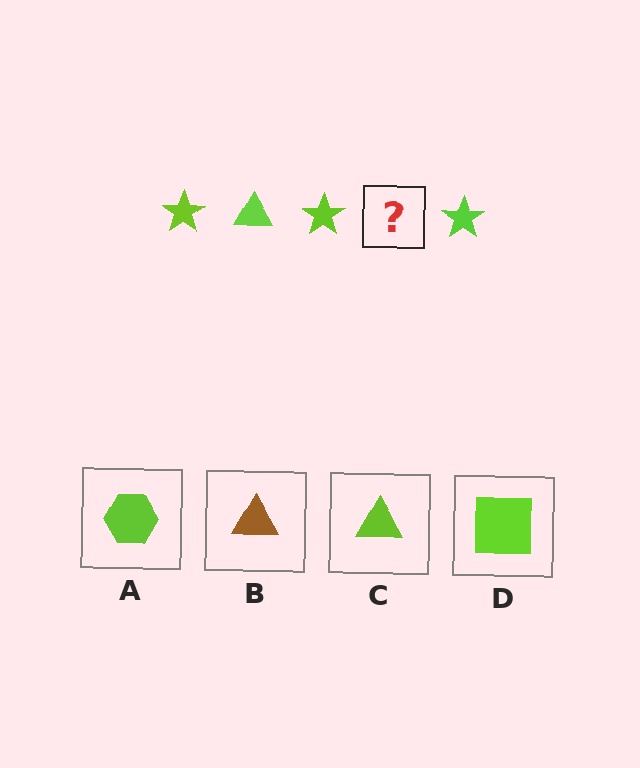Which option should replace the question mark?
Option C.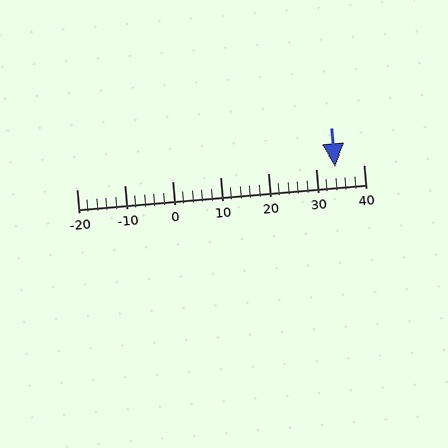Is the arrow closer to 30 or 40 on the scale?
The arrow is closer to 30.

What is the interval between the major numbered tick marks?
The major tick marks are spaced 10 units apart.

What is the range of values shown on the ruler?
The ruler shows values from -20 to 40.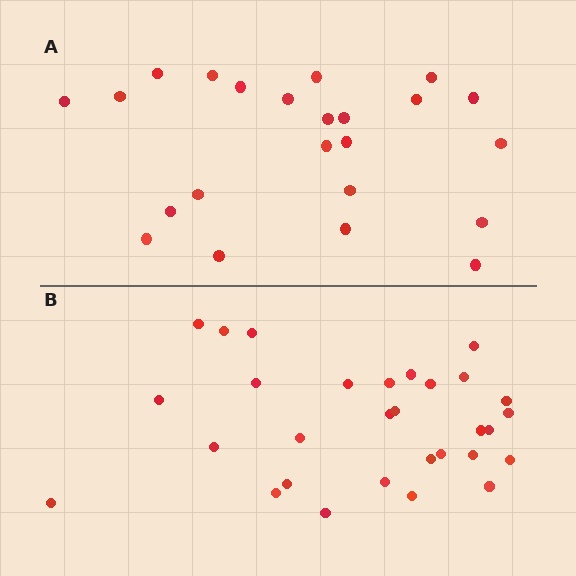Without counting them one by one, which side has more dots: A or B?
Region B (the bottom region) has more dots.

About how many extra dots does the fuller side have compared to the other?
Region B has roughly 8 or so more dots than region A.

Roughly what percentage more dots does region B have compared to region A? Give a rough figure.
About 30% more.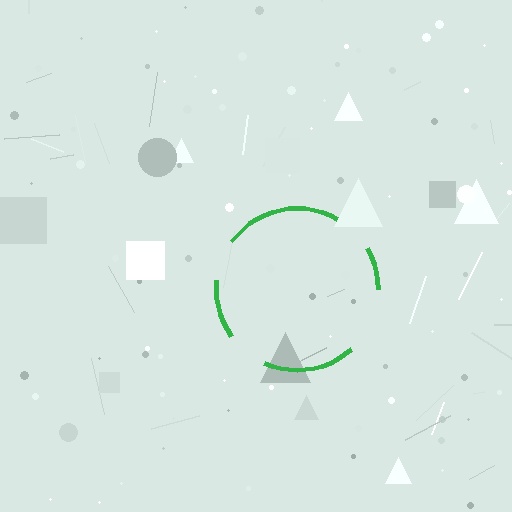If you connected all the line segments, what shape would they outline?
They would outline a circle.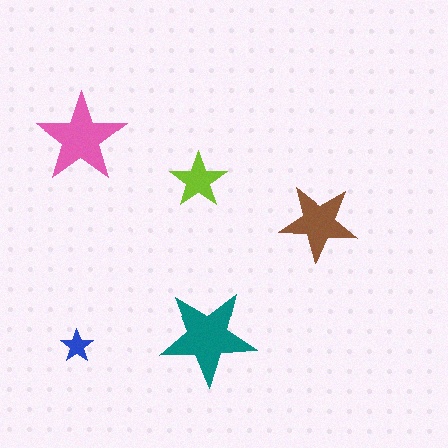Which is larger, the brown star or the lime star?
The brown one.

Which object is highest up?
The pink star is topmost.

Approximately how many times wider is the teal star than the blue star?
About 3 times wider.